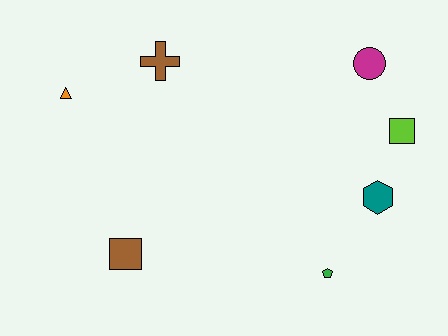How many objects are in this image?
There are 7 objects.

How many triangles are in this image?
There is 1 triangle.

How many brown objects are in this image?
There are 2 brown objects.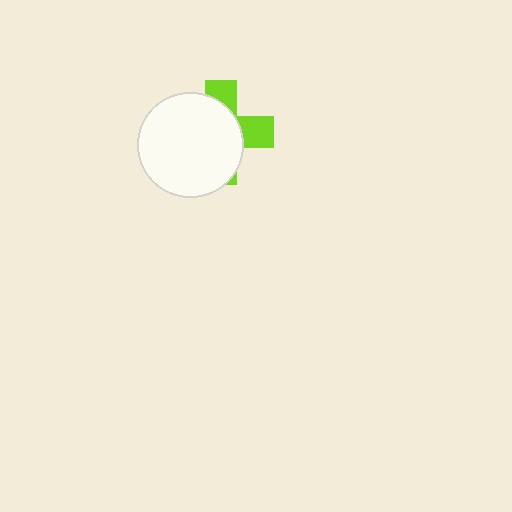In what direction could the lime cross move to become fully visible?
The lime cross could move right. That would shift it out from behind the white circle entirely.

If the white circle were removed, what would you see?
You would see the complete lime cross.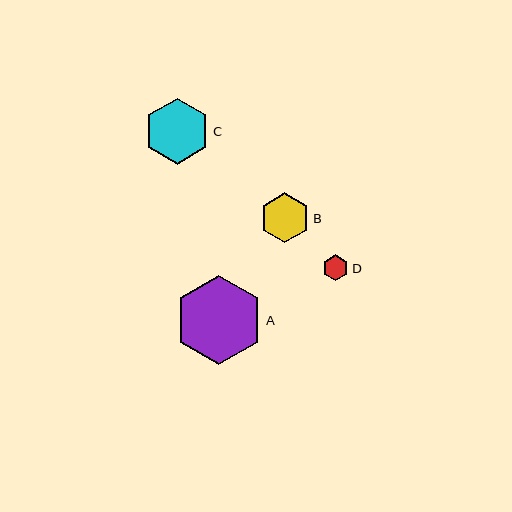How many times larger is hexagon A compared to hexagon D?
Hexagon A is approximately 3.4 times the size of hexagon D.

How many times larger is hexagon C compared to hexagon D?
Hexagon C is approximately 2.6 times the size of hexagon D.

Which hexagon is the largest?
Hexagon A is the largest with a size of approximately 89 pixels.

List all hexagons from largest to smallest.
From largest to smallest: A, C, B, D.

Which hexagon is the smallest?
Hexagon D is the smallest with a size of approximately 26 pixels.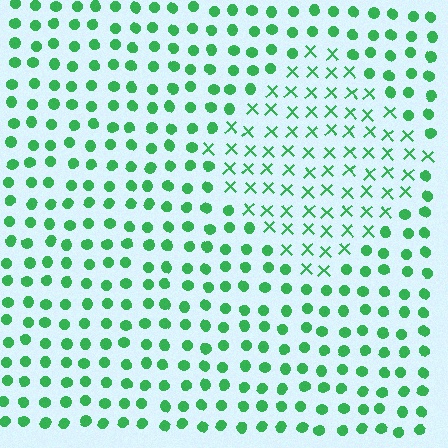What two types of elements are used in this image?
The image uses X marks inside the diamond region and circles outside it.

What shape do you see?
I see a diamond.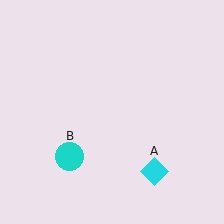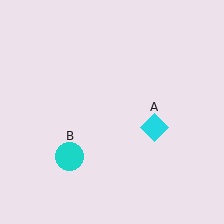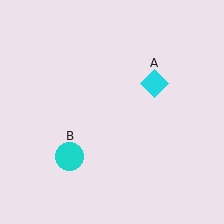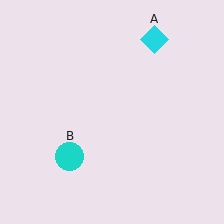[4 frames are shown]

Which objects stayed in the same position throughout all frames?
Cyan circle (object B) remained stationary.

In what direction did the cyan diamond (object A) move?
The cyan diamond (object A) moved up.